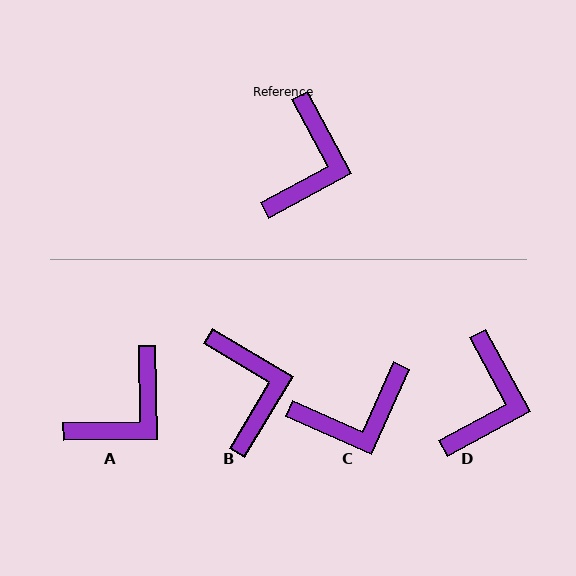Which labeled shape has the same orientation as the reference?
D.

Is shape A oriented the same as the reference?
No, it is off by about 28 degrees.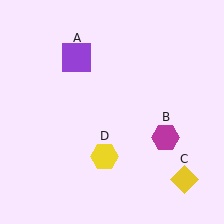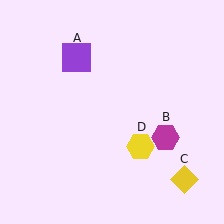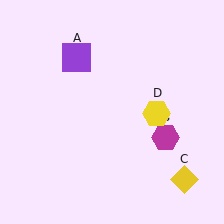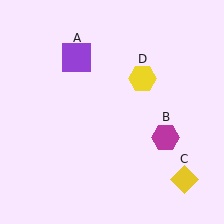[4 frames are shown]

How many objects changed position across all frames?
1 object changed position: yellow hexagon (object D).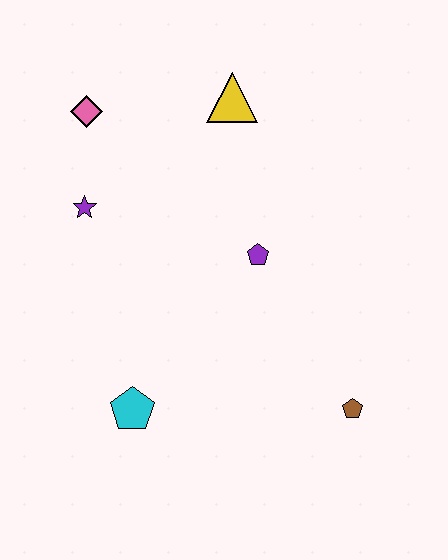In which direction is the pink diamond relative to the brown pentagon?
The pink diamond is above the brown pentagon.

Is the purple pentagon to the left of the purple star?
No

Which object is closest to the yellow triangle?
The pink diamond is closest to the yellow triangle.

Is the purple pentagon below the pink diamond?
Yes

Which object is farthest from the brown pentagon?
The pink diamond is farthest from the brown pentagon.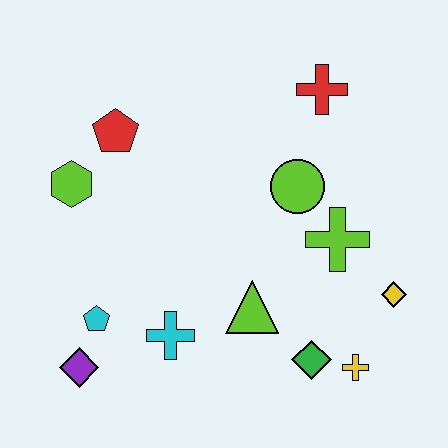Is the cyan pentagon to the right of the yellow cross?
No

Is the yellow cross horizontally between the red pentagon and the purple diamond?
No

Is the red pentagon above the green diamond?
Yes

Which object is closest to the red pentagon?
The lime hexagon is closest to the red pentagon.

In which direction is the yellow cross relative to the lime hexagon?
The yellow cross is to the right of the lime hexagon.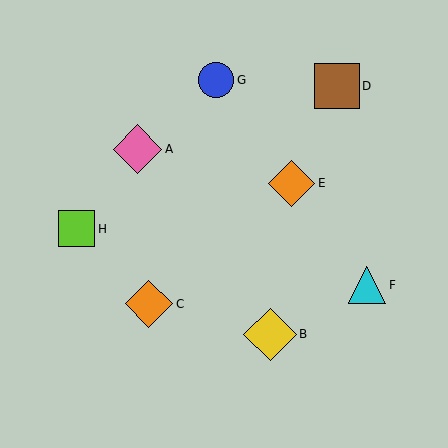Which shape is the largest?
The yellow diamond (labeled B) is the largest.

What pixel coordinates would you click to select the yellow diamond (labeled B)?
Click at (270, 334) to select the yellow diamond B.